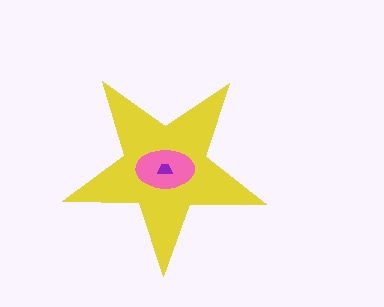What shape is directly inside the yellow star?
The pink ellipse.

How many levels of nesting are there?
3.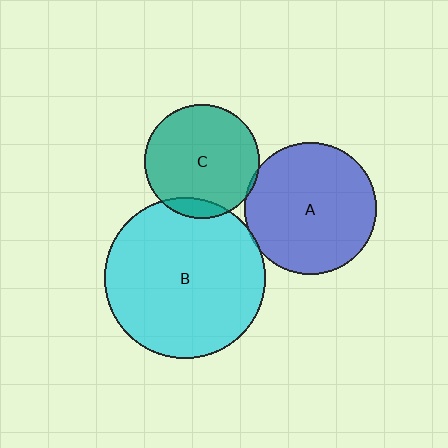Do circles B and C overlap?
Yes.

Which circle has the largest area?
Circle B (cyan).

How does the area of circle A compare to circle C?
Approximately 1.3 times.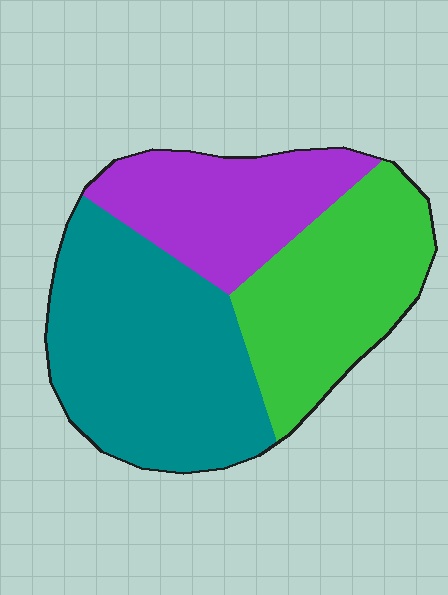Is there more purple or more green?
Green.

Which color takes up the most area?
Teal, at roughly 45%.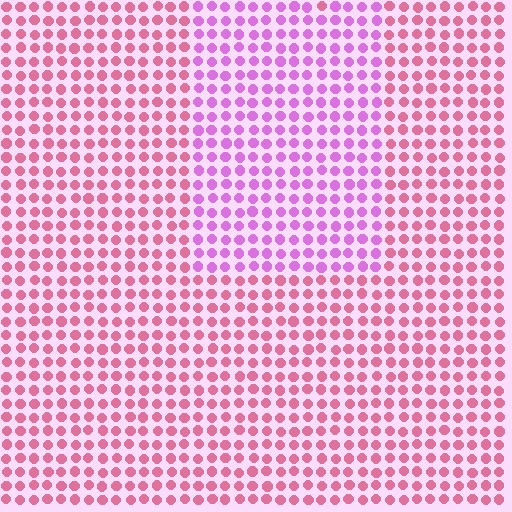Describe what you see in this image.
The image is filled with small pink elements in a uniform arrangement. A rectangle-shaped region is visible where the elements are tinted to a slightly different hue, forming a subtle color boundary.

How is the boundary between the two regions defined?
The boundary is defined purely by a slight shift in hue (about 40 degrees). Spacing, size, and orientation are identical on both sides.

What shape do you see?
I see a rectangle.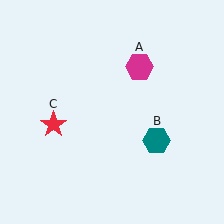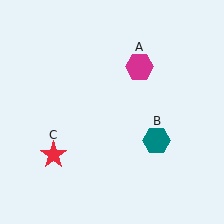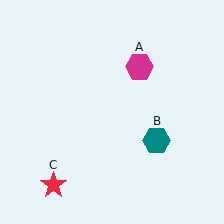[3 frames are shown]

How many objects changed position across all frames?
1 object changed position: red star (object C).